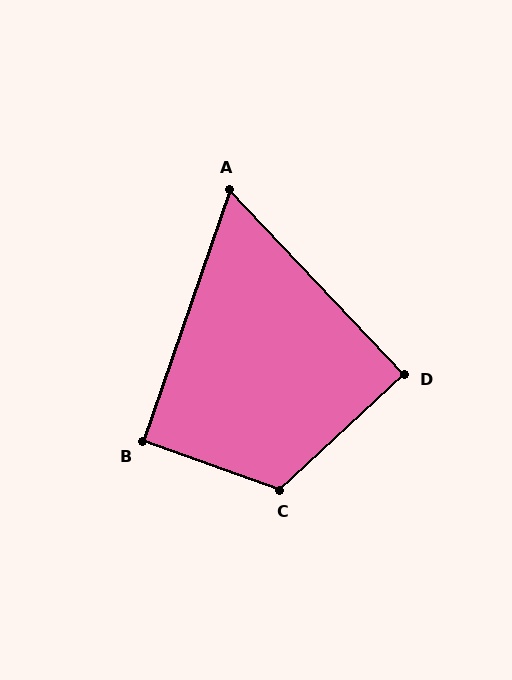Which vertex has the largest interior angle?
C, at approximately 118 degrees.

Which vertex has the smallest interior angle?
A, at approximately 62 degrees.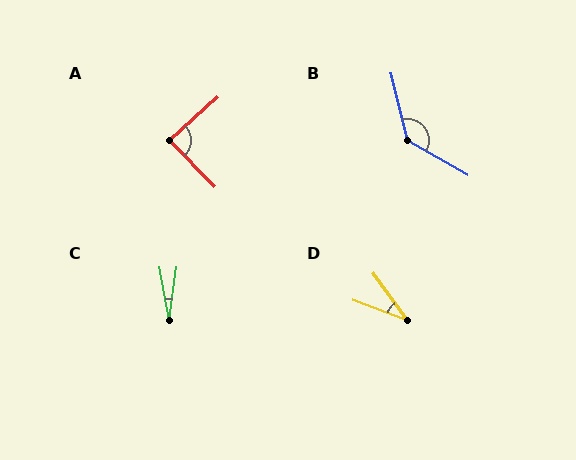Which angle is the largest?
B, at approximately 133 degrees.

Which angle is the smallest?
C, at approximately 18 degrees.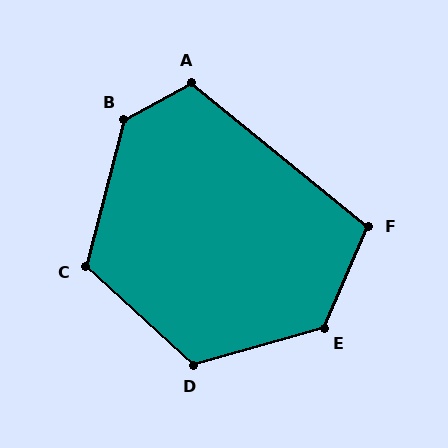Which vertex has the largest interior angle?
B, at approximately 133 degrees.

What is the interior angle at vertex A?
Approximately 113 degrees (obtuse).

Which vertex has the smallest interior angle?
F, at approximately 105 degrees.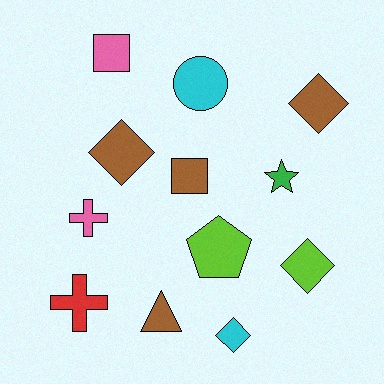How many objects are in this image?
There are 12 objects.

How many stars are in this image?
There is 1 star.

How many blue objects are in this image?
There are no blue objects.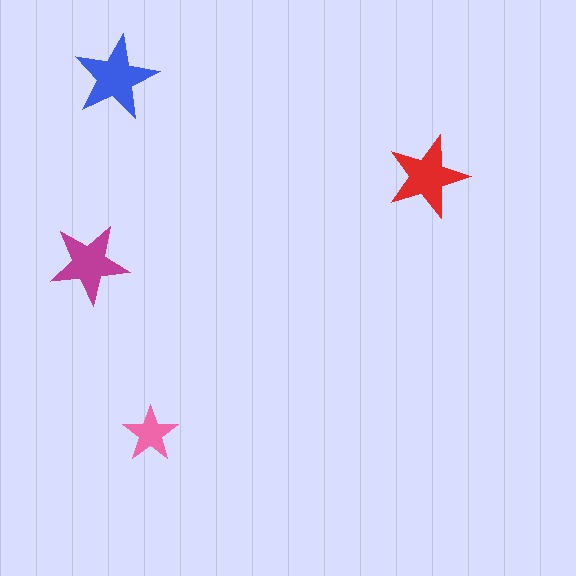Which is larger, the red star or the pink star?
The red one.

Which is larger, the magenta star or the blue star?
The blue one.